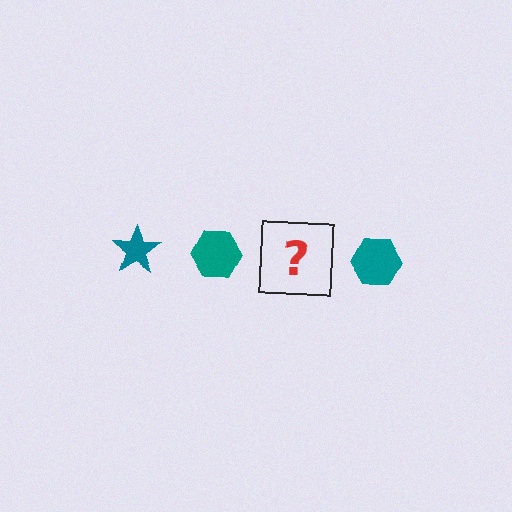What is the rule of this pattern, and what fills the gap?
The rule is that the pattern cycles through star, hexagon shapes in teal. The gap should be filled with a teal star.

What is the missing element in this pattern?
The missing element is a teal star.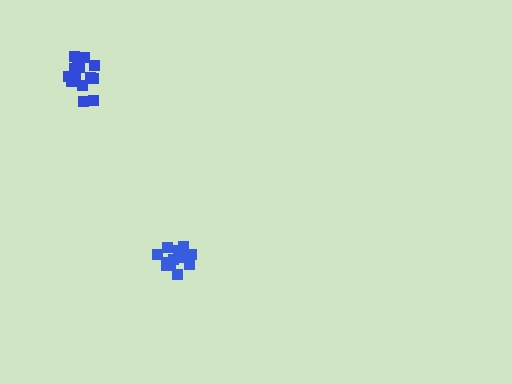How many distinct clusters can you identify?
There are 2 distinct clusters.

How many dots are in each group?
Group 1: 16 dots, Group 2: 13 dots (29 total).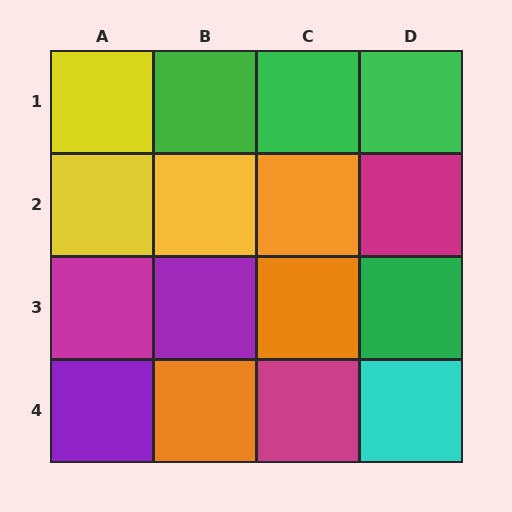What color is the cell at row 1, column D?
Green.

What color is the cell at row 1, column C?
Green.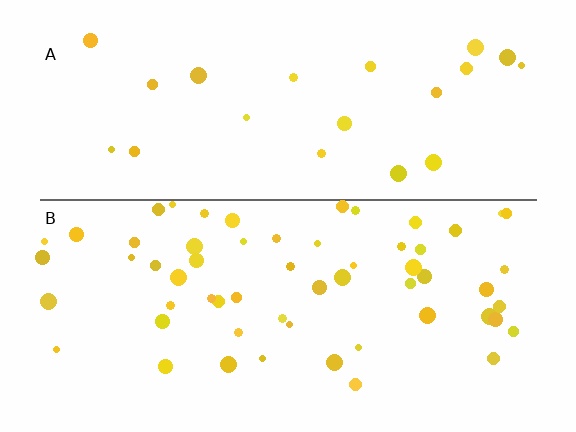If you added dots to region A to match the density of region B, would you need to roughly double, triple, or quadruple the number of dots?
Approximately triple.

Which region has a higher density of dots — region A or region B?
B (the bottom).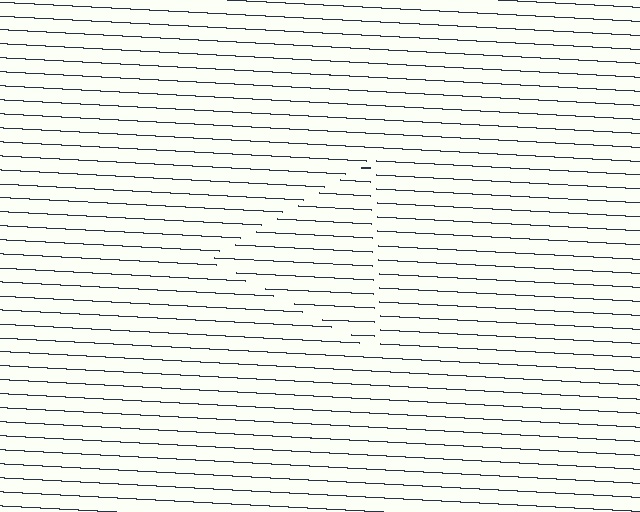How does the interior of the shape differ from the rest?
The interior of the shape contains the same grating, shifted by half a period — the contour is defined by the phase discontinuity where line-ends from the inner and outer gratings abut.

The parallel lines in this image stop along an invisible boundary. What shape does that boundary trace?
An illusory triangle. The interior of the shape contains the same grating, shifted by half a period — the contour is defined by the phase discontinuity where line-ends from the inner and outer gratings abut.